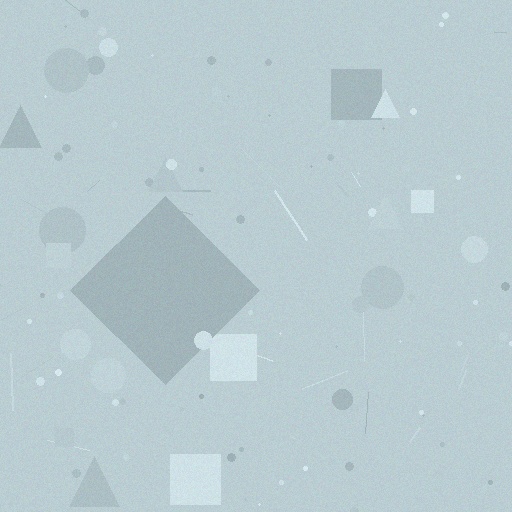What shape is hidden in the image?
A diamond is hidden in the image.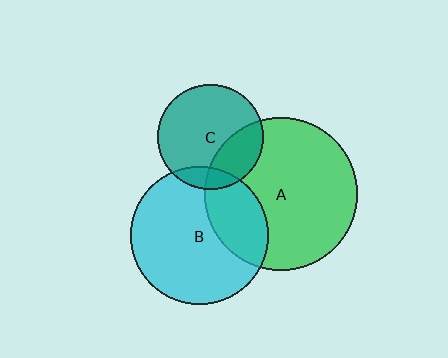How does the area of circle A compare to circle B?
Approximately 1.2 times.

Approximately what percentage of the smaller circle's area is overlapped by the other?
Approximately 10%.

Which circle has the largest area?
Circle A (green).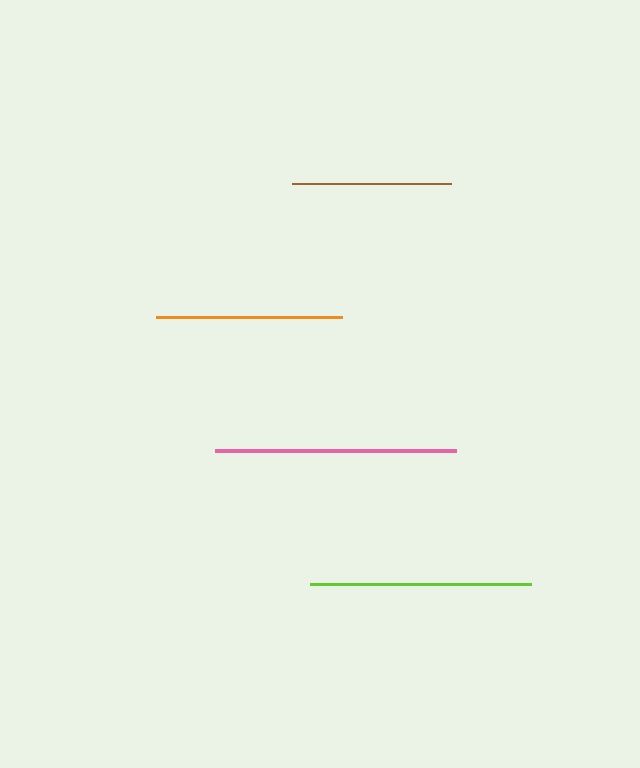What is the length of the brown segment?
The brown segment is approximately 159 pixels long.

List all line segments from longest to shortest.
From longest to shortest: pink, lime, orange, brown.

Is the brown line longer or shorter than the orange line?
The orange line is longer than the brown line.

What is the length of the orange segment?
The orange segment is approximately 186 pixels long.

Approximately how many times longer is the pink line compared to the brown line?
The pink line is approximately 1.5 times the length of the brown line.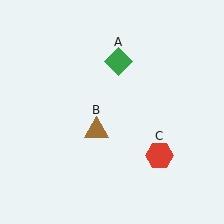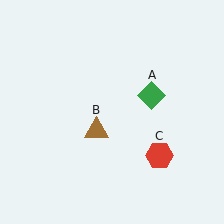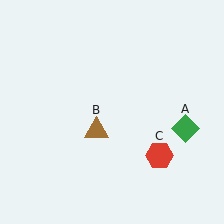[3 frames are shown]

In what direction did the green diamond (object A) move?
The green diamond (object A) moved down and to the right.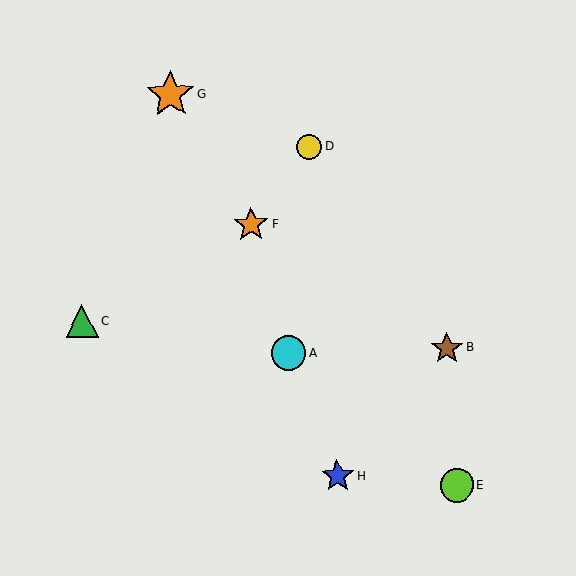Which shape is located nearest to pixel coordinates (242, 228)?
The orange star (labeled F) at (251, 224) is nearest to that location.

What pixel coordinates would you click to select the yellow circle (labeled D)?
Click at (309, 147) to select the yellow circle D.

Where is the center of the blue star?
The center of the blue star is at (337, 476).